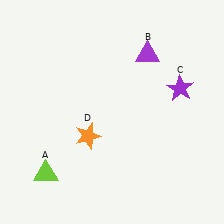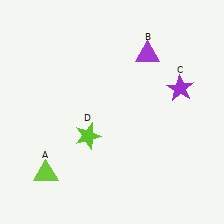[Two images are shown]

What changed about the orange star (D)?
In Image 1, D is orange. In Image 2, it changed to lime.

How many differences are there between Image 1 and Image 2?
There is 1 difference between the two images.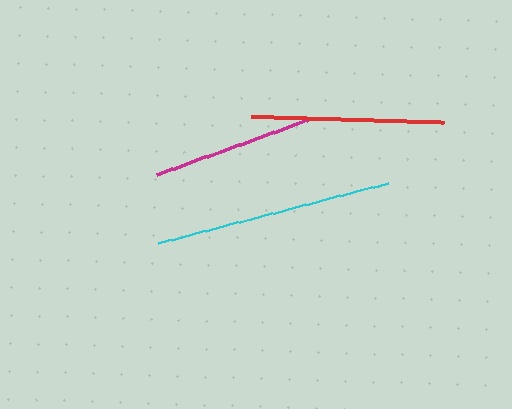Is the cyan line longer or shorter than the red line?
The cyan line is longer than the red line.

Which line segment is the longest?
The cyan line is the longest at approximately 237 pixels.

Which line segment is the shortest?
The magenta line is the shortest at approximately 161 pixels.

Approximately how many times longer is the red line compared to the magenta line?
The red line is approximately 1.2 times the length of the magenta line.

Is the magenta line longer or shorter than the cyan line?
The cyan line is longer than the magenta line.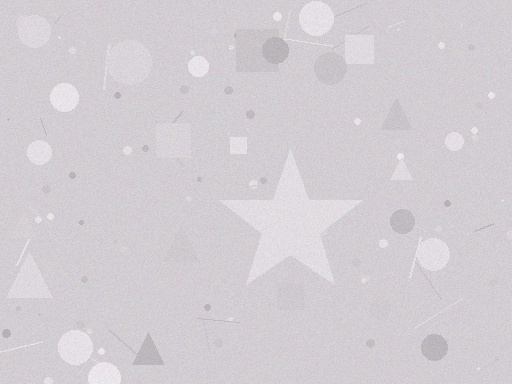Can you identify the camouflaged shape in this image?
The camouflaged shape is a star.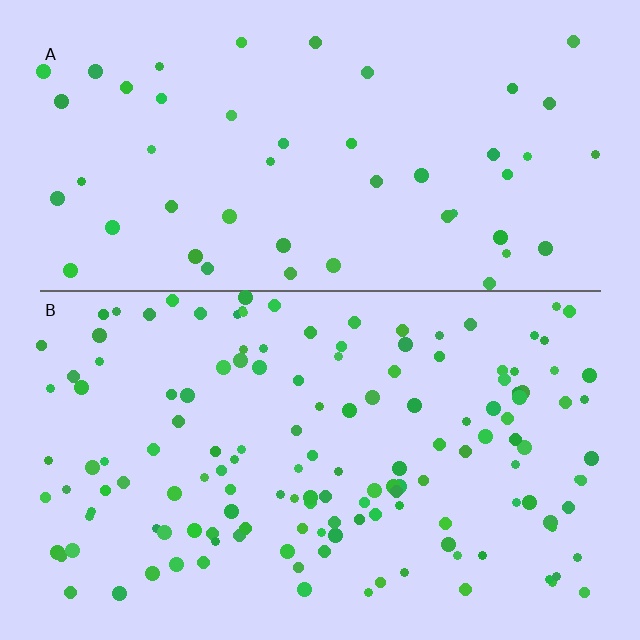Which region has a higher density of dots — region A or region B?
B (the bottom).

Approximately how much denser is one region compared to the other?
Approximately 2.9× — region B over region A.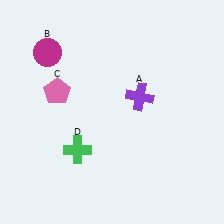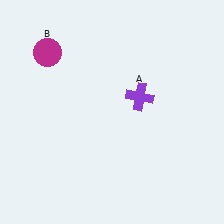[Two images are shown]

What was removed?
The pink pentagon (C), the green cross (D) were removed in Image 2.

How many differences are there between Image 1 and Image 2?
There are 2 differences between the two images.